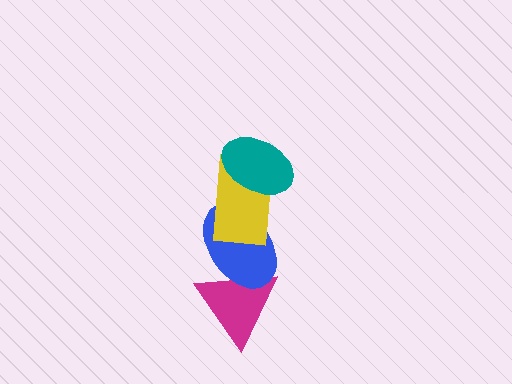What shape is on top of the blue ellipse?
The yellow rectangle is on top of the blue ellipse.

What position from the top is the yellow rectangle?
The yellow rectangle is 2nd from the top.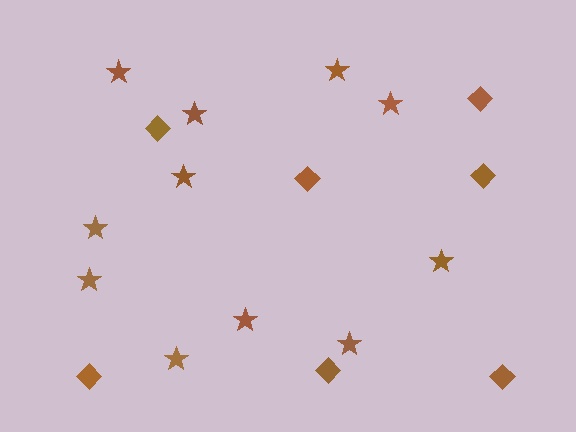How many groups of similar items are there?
There are 2 groups: one group of stars (11) and one group of diamonds (7).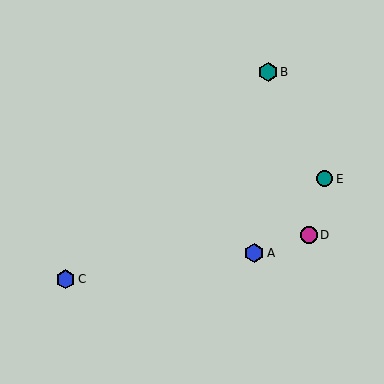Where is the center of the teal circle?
The center of the teal circle is at (325, 179).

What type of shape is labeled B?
Shape B is a teal hexagon.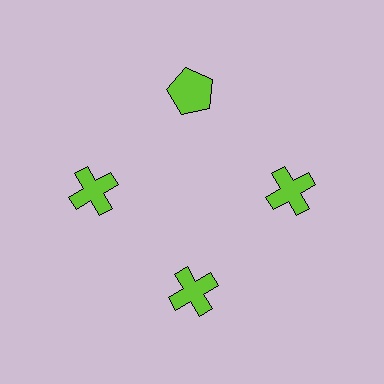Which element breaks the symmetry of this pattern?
The lime pentagon at roughly the 12 o'clock position breaks the symmetry. All other shapes are lime crosses.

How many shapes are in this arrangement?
There are 4 shapes arranged in a ring pattern.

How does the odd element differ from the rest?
It has a different shape: pentagon instead of cross.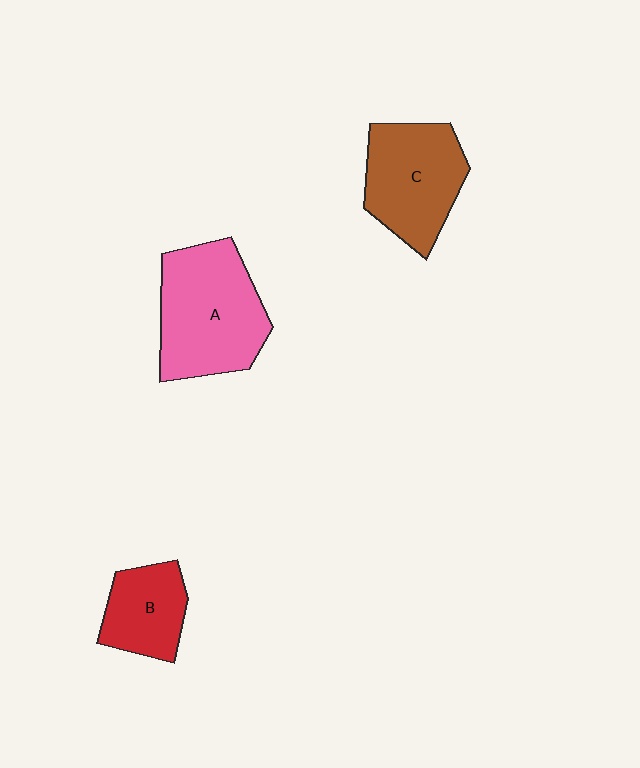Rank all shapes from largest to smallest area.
From largest to smallest: A (pink), C (brown), B (red).